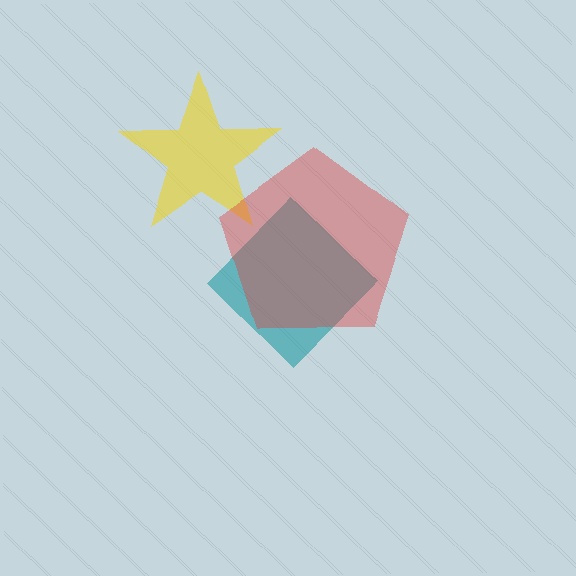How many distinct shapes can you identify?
There are 3 distinct shapes: a yellow star, a teal diamond, a red pentagon.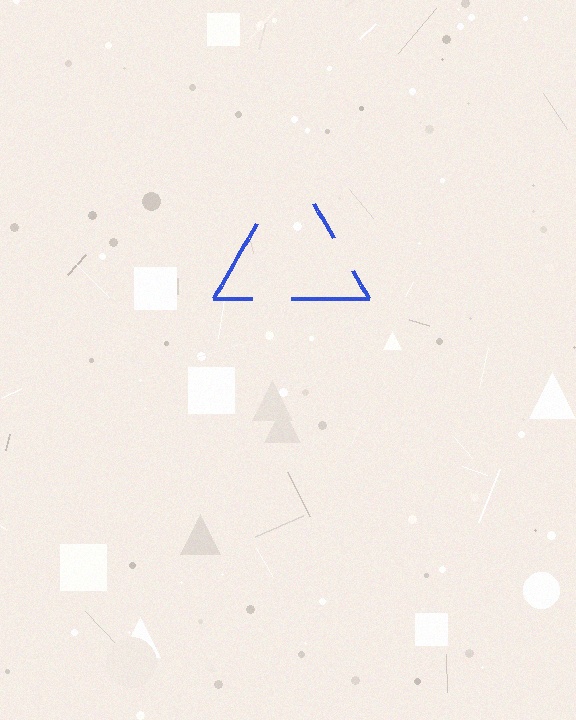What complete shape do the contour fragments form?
The contour fragments form a triangle.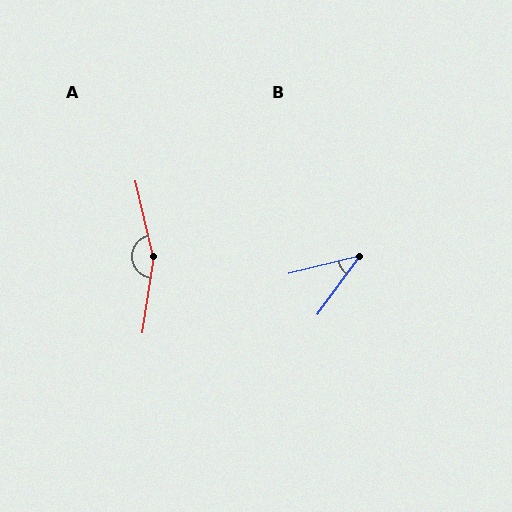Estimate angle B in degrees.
Approximately 40 degrees.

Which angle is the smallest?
B, at approximately 40 degrees.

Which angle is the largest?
A, at approximately 158 degrees.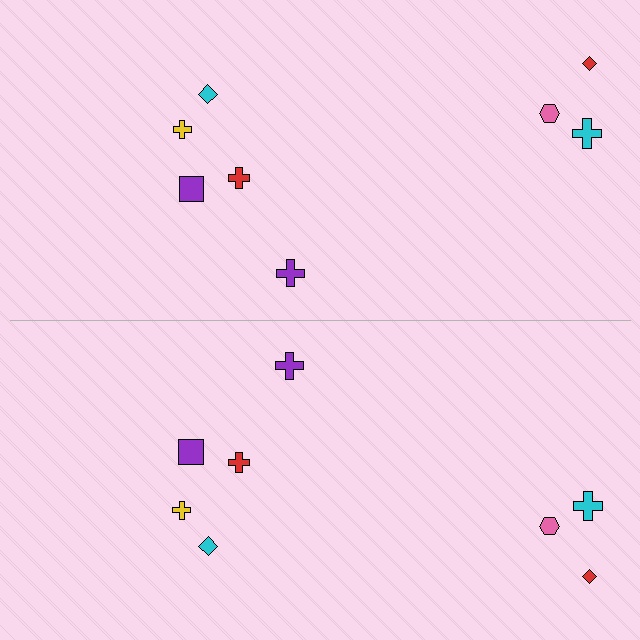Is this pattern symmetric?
Yes, this pattern has bilateral (reflection) symmetry.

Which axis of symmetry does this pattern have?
The pattern has a horizontal axis of symmetry running through the center of the image.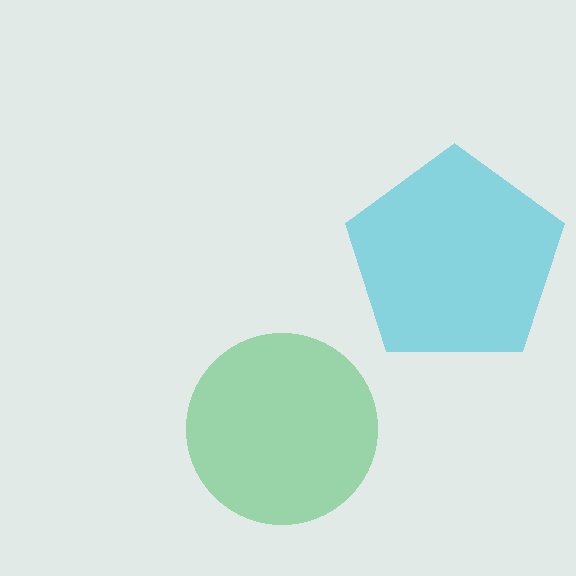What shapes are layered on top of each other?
The layered shapes are: a cyan pentagon, a green circle.